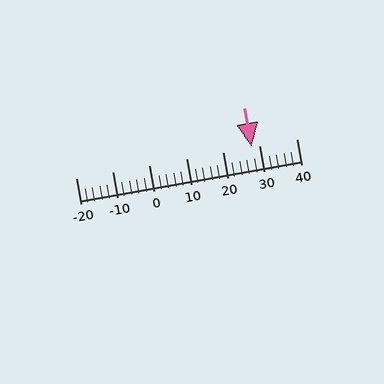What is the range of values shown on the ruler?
The ruler shows values from -20 to 40.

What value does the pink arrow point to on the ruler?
The pink arrow points to approximately 28.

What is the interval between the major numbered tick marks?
The major tick marks are spaced 10 units apart.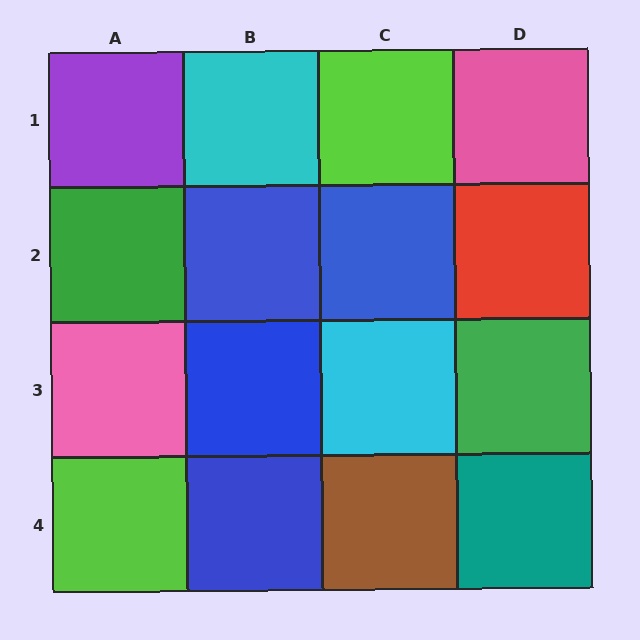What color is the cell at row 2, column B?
Blue.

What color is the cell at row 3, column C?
Cyan.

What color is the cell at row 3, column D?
Green.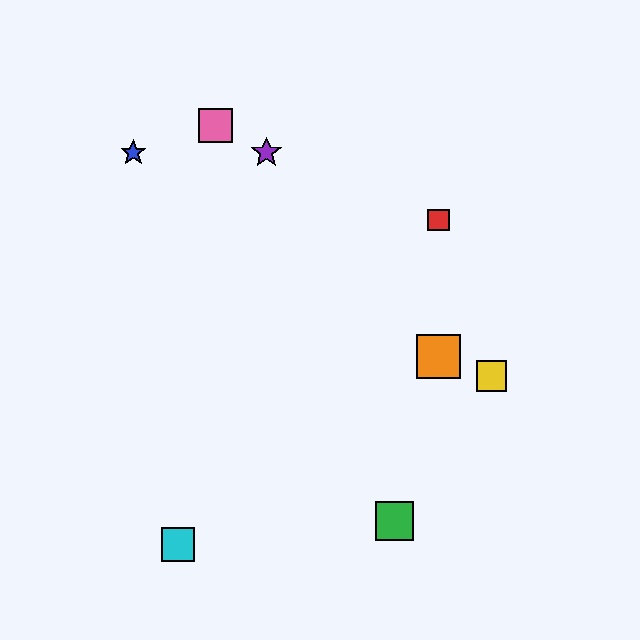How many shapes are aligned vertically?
2 shapes (the red square, the orange square) are aligned vertically.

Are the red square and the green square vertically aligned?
No, the red square is at x≈439 and the green square is at x≈395.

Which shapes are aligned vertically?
The red square, the orange square are aligned vertically.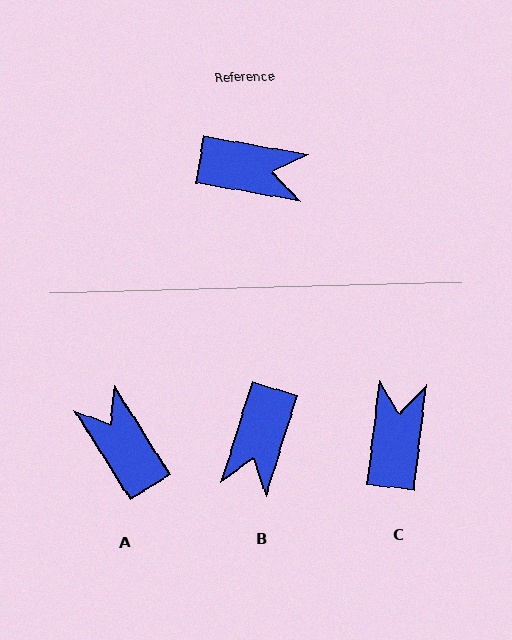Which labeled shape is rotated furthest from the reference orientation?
A, about 132 degrees away.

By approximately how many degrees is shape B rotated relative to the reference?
Approximately 97 degrees clockwise.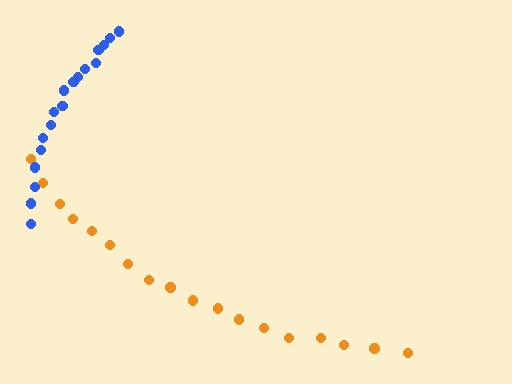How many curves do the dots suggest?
There are 2 distinct paths.